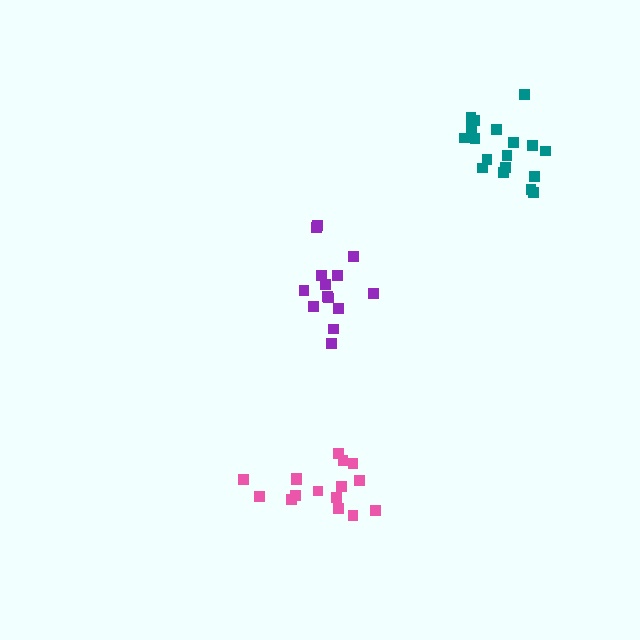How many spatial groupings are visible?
There are 3 spatial groupings.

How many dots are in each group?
Group 1: 14 dots, Group 2: 18 dots, Group 3: 16 dots (48 total).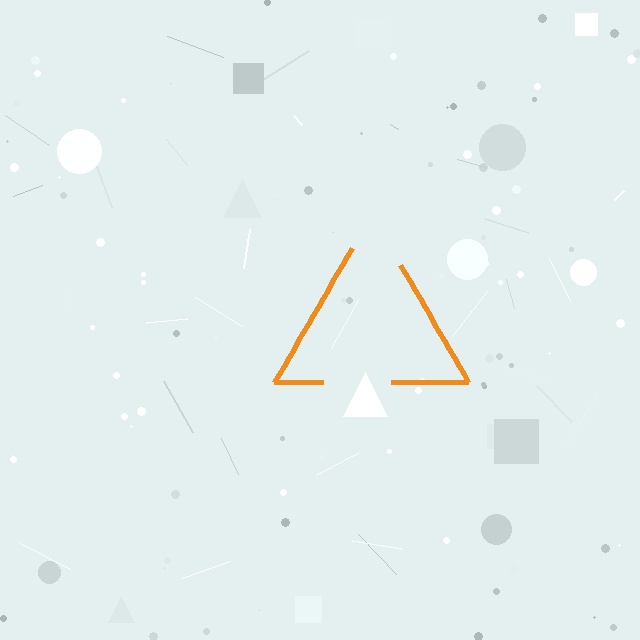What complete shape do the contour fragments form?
The contour fragments form a triangle.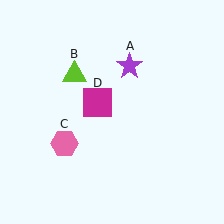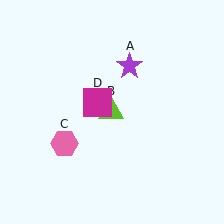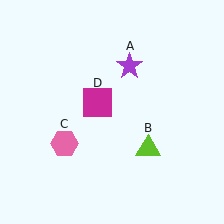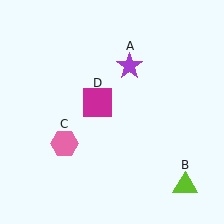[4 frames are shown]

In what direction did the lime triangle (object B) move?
The lime triangle (object B) moved down and to the right.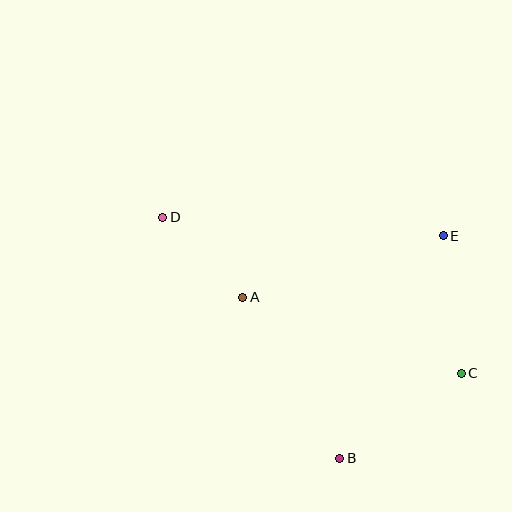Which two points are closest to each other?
Points A and D are closest to each other.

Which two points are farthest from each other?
Points C and D are farthest from each other.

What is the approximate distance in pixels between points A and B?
The distance between A and B is approximately 188 pixels.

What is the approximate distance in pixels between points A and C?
The distance between A and C is approximately 232 pixels.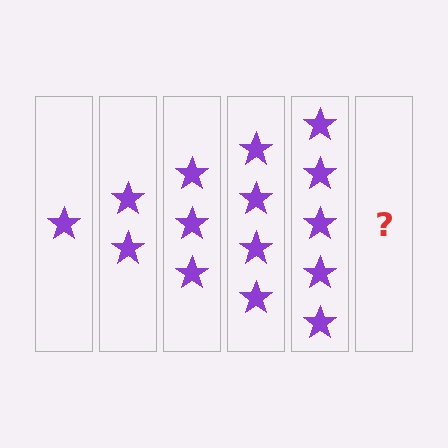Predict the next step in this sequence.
The next step is 6 stars.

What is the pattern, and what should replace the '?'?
The pattern is that each step adds one more star. The '?' should be 6 stars.